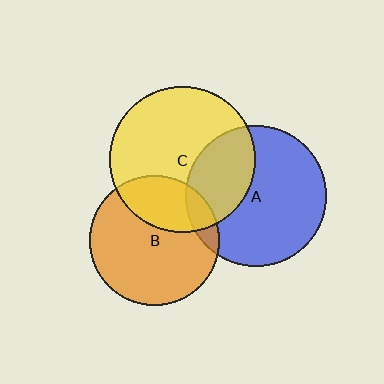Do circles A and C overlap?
Yes.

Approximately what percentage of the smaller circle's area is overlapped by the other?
Approximately 30%.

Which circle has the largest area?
Circle C (yellow).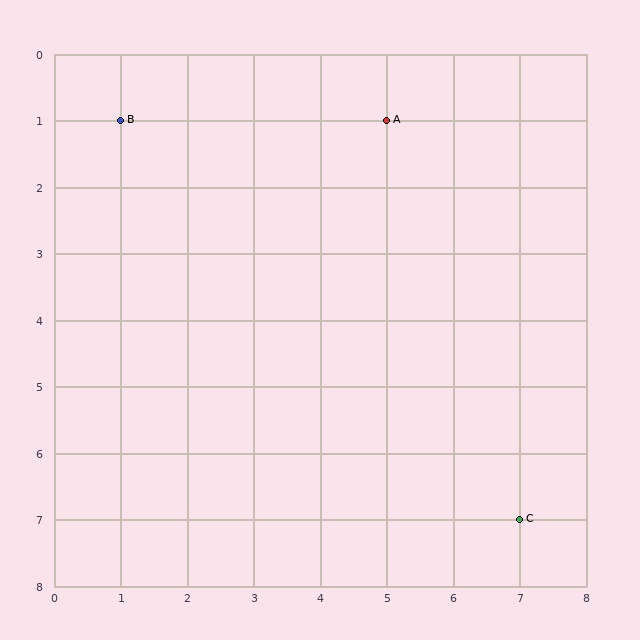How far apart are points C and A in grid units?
Points C and A are 2 columns and 6 rows apart (about 6.3 grid units diagonally).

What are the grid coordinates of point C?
Point C is at grid coordinates (7, 7).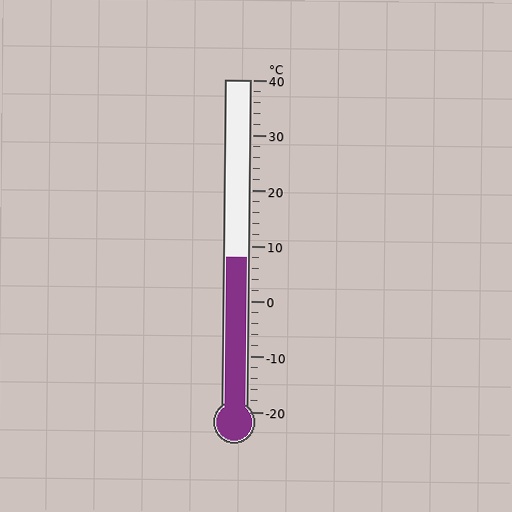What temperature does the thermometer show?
The thermometer shows approximately 8°C.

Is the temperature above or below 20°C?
The temperature is below 20°C.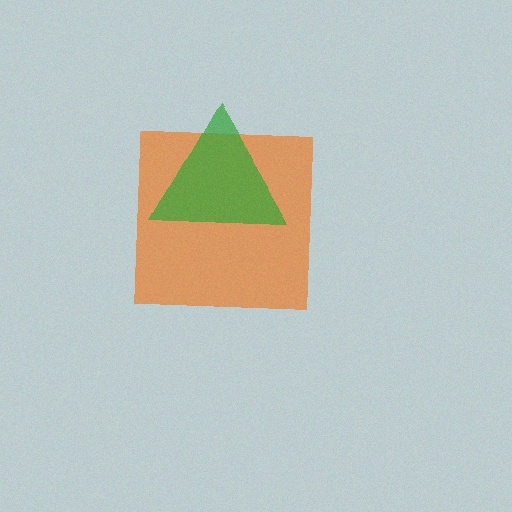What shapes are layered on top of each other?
The layered shapes are: an orange square, a green triangle.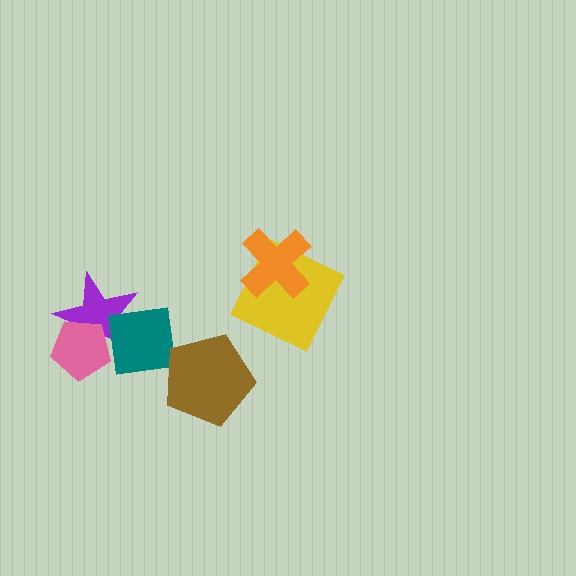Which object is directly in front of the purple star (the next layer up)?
The teal square is directly in front of the purple star.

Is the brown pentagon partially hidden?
No, no other shape covers it.